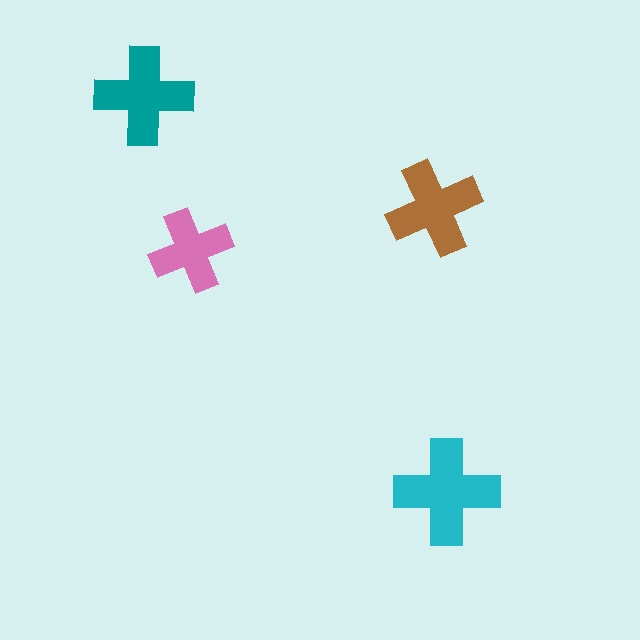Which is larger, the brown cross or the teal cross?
The teal one.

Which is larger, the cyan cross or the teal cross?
The cyan one.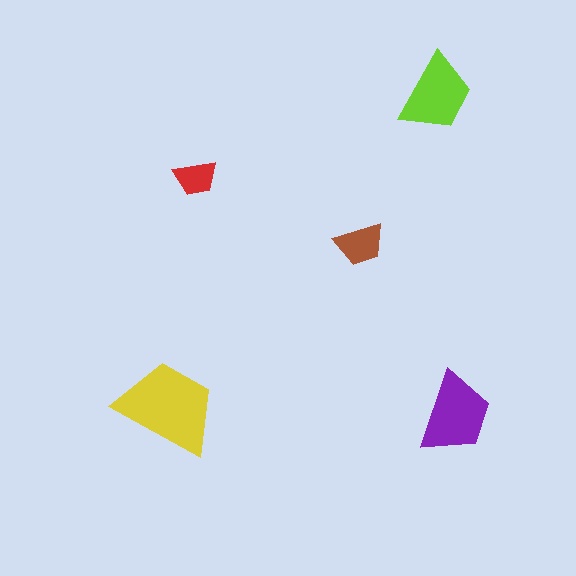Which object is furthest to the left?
The yellow trapezoid is leftmost.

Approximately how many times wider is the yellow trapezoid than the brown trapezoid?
About 2 times wider.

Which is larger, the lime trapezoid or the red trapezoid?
The lime one.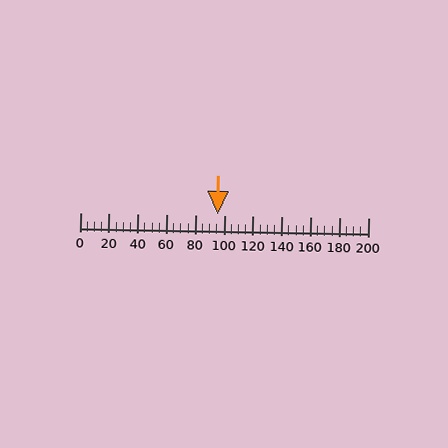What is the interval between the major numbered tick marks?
The major tick marks are spaced 20 units apart.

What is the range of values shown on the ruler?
The ruler shows values from 0 to 200.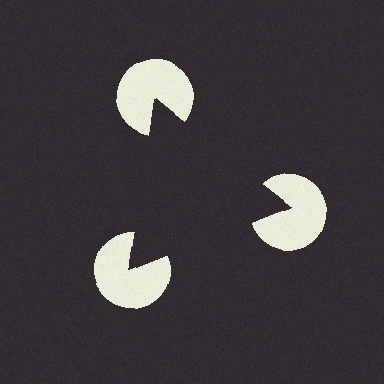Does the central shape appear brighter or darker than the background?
It typically appears slightly darker than the background, even though no actual brightness change is drawn.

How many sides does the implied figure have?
3 sides.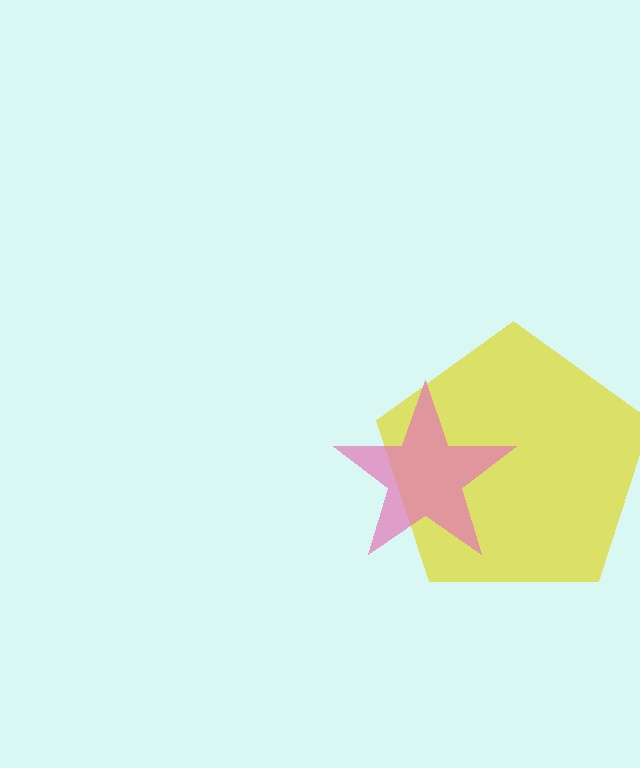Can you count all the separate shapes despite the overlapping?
Yes, there are 2 separate shapes.